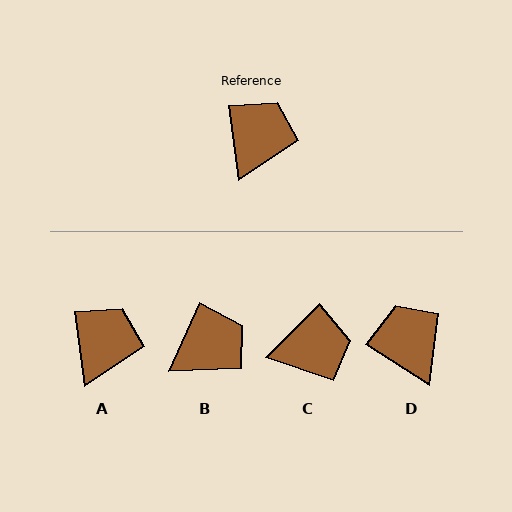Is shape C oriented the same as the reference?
No, it is off by about 52 degrees.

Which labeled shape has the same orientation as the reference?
A.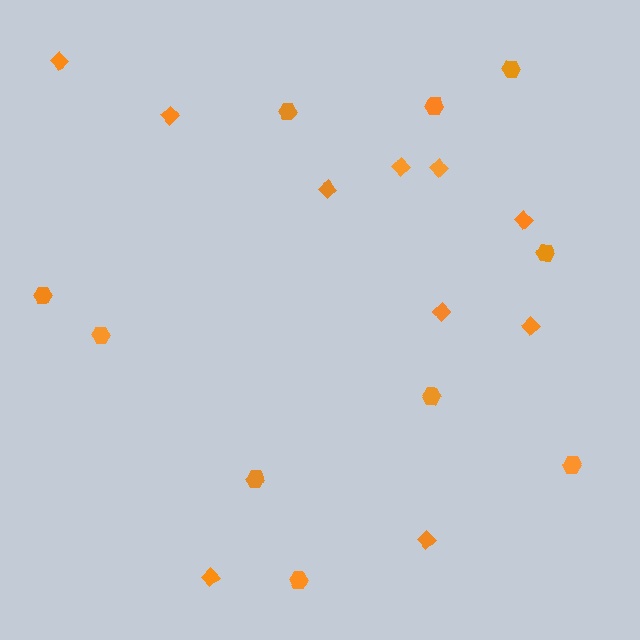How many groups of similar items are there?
There are 2 groups: one group of hexagons (10) and one group of diamonds (10).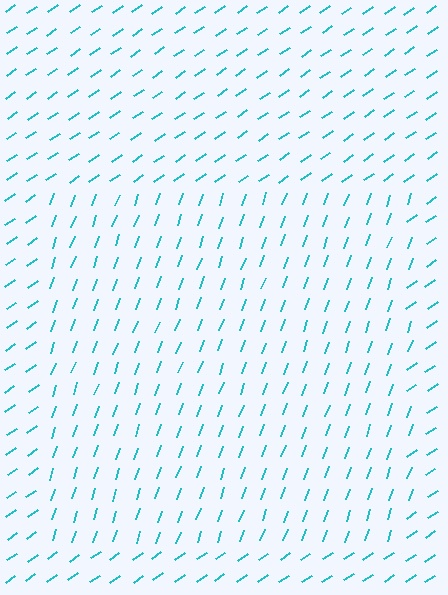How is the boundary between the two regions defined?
The boundary is defined purely by a change in line orientation (approximately 36 degrees difference). All lines are the same color and thickness.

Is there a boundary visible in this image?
Yes, there is a texture boundary formed by a change in line orientation.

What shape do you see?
I see a rectangle.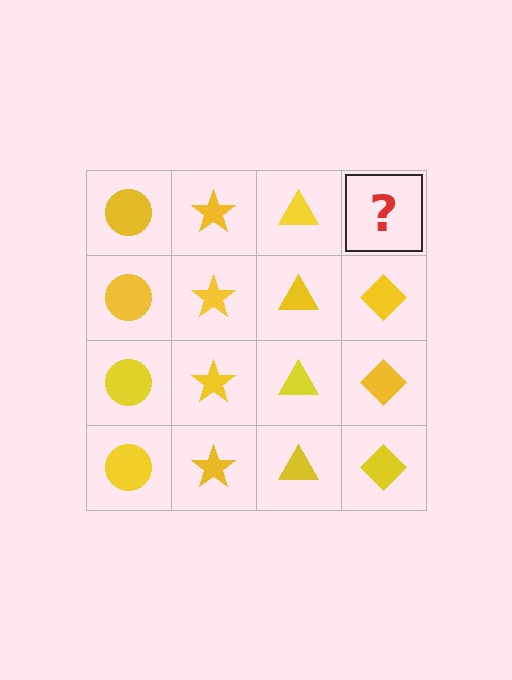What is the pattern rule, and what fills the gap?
The rule is that each column has a consistent shape. The gap should be filled with a yellow diamond.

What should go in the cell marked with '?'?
The missing cell should contain a yellow diamond.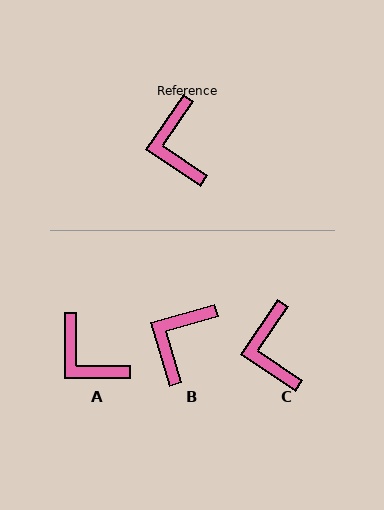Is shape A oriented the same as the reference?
No, it is off by about 34 degrees.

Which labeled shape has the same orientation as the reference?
C.